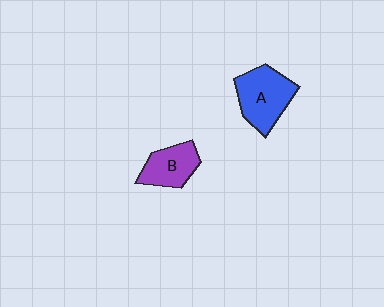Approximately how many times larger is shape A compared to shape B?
Approximately 1.4 times.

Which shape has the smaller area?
Shape B (purple).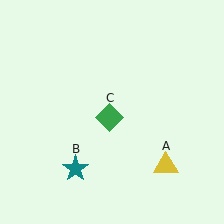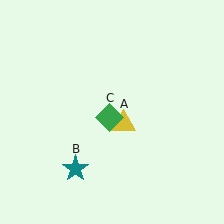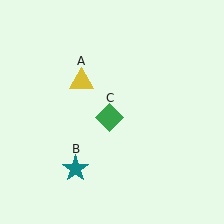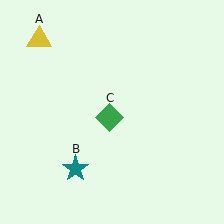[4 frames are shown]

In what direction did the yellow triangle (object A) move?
The yellow triangle (object A) moved up and to the left.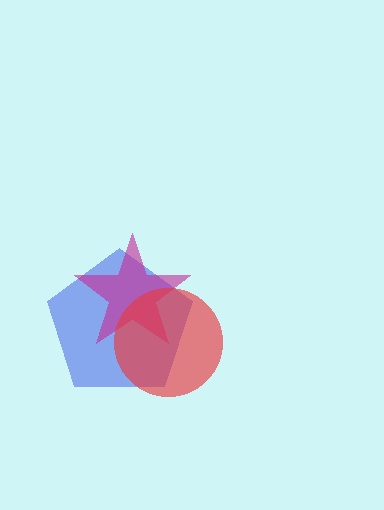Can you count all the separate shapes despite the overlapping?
Yes, there are 3 separate shapes.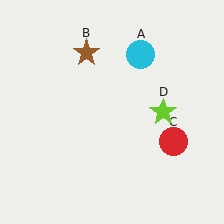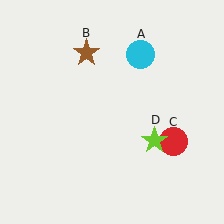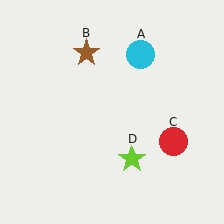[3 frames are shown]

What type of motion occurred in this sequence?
The lime star (object D) rotated clockwise around the center of the scene.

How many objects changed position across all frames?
1 object changed position: lime star (object D).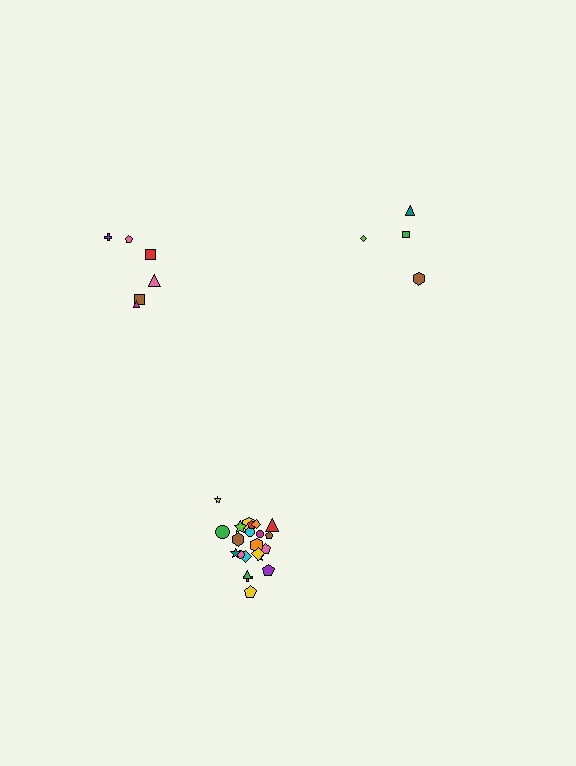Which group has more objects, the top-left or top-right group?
The top-left group.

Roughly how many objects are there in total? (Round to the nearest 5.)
Roughly 30 objects in total.